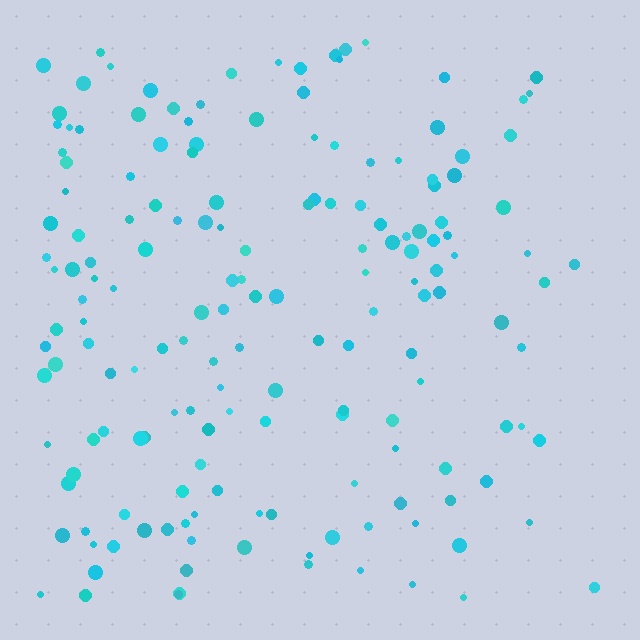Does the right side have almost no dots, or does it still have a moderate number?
Still a moderate number, just noticeably fewer than the left.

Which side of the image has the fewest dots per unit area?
The right.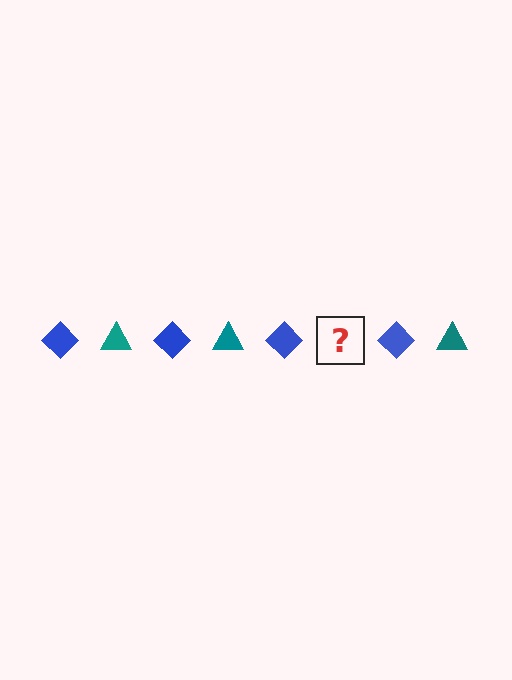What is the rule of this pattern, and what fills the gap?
The rule is that the pattern alternates between blue diamond and teal triangle. The gap should be filled with a teal triangle.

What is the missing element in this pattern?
The missing element is a teal triangle.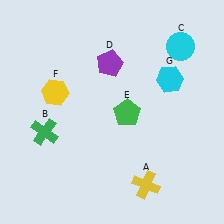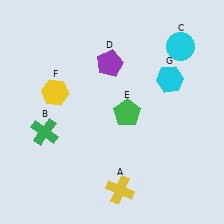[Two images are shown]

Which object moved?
The yellow cross (A) moved left.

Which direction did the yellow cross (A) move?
The yellow cross (A) moved left.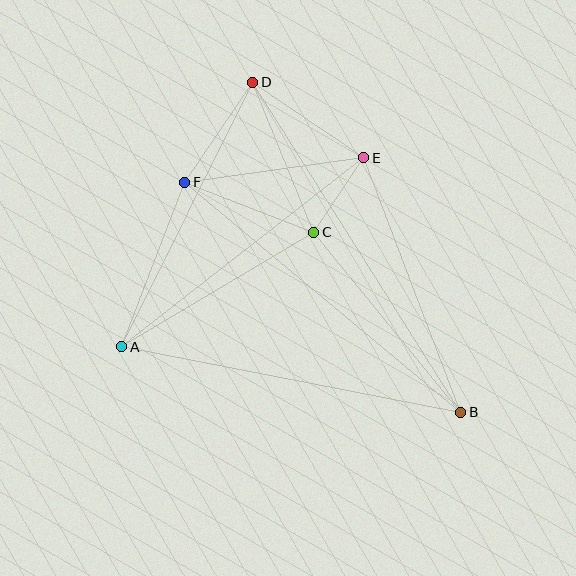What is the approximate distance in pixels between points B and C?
The distance between B and C is approximately 233 pixels.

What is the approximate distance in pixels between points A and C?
The distance between A and C is approximately 224 pixels.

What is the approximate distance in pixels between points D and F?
The distance between D and F is approximately 121 pixels.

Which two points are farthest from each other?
Points B and D are farthest from each other.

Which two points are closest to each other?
Points C and E are closest to each other.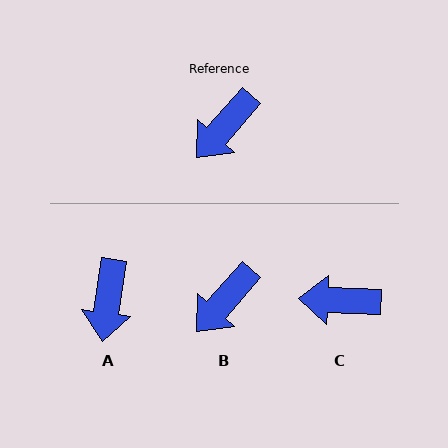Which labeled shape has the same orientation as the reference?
B.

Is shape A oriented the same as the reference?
No, it is off by about 33 degrees.